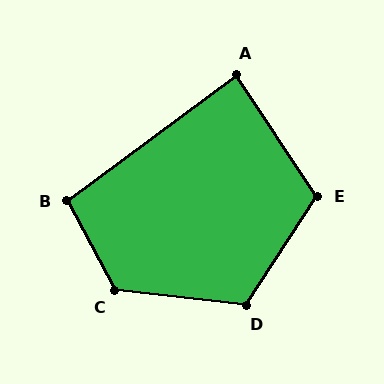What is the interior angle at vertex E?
Approximately 113 degrees (obtuse).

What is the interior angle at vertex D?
Approximately 117 degrees (obtuse).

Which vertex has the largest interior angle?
C, at approximately 124 degrees.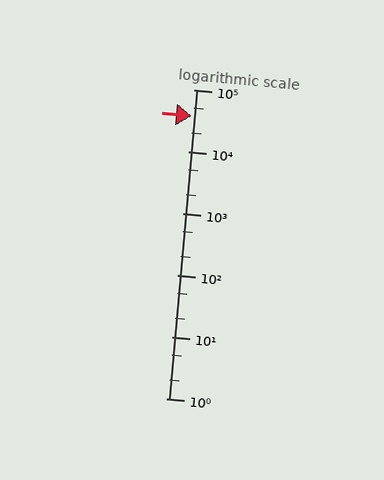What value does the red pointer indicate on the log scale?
The pointer indicates approximately 38000.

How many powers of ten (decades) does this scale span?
The scale spans 5 decades, from 1 to 100000.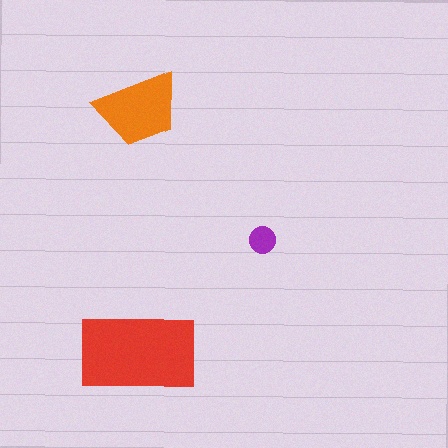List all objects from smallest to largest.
The purple circle, the orange trapezoid, the red rectangle.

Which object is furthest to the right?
The purple circle is rightmost.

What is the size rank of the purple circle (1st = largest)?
3rd.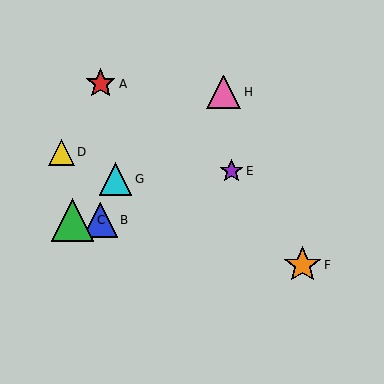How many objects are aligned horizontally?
2 objects (B, C) are aligned horizontally.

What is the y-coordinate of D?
Object D is at y≈152.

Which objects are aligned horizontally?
Objects B, C are aligned horizontally.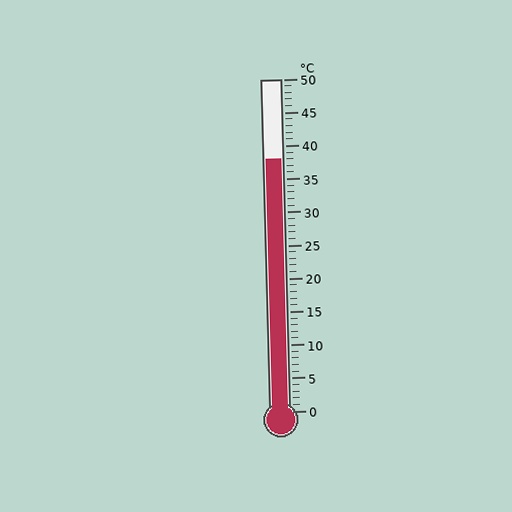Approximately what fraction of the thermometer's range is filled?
The thermometer is filled to approximately 75% of its range.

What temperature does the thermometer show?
The thermometer shows approximately 38°C.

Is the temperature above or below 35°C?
The temperature is above 35°C.